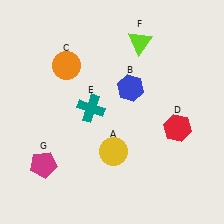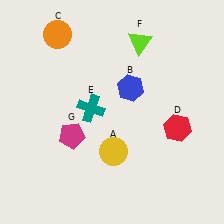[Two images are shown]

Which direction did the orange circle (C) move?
The orange circle (C) moved up.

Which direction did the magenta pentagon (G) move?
The magenta pentagon (G) moved up.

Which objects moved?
The objects that moved are: the orange circle (C), the magenta pentagon (G).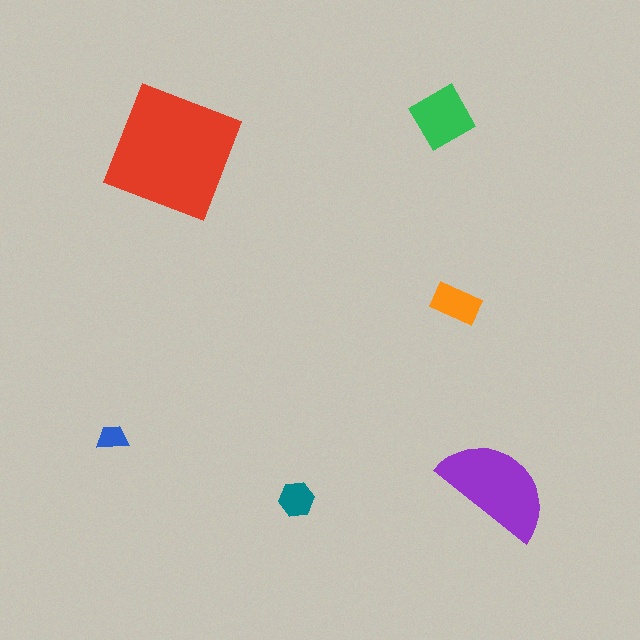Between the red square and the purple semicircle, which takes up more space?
The red square.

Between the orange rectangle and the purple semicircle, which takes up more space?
The purple semicircle.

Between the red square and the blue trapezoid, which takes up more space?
The red square.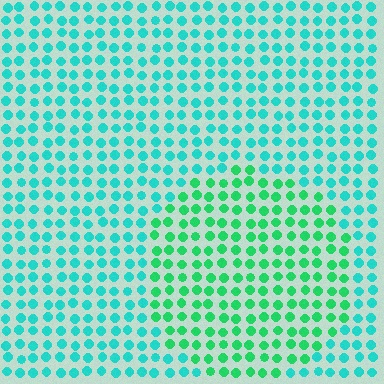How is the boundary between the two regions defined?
The boundary is defined purely by a slight shift in hue (about 33 degrees). Spacing, size, and orientation are identical on both sides.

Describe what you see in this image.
The image is filled with small cyan elements in a uniform arrangement. A circle-shaped region is visible where the elements are tinted to a slightly different hue, forming a subtle color boundary.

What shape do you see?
I see a circle.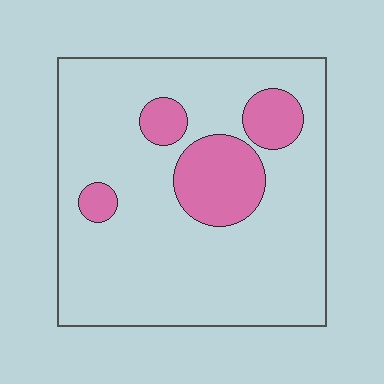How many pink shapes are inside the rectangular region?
4.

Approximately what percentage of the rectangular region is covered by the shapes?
Approximately 20%.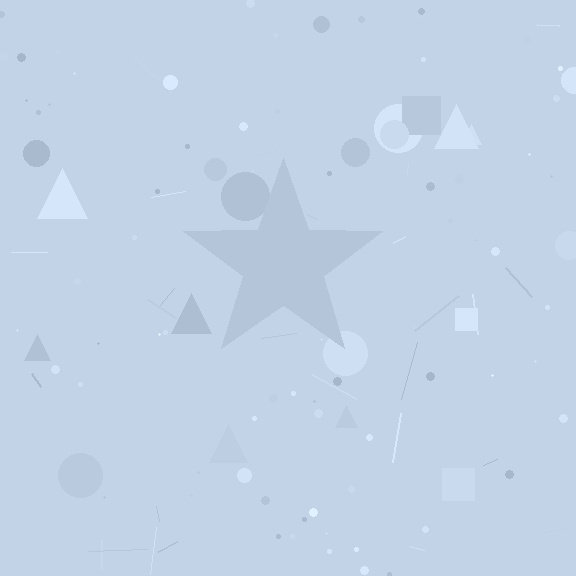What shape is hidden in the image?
A star is hidden in the image.